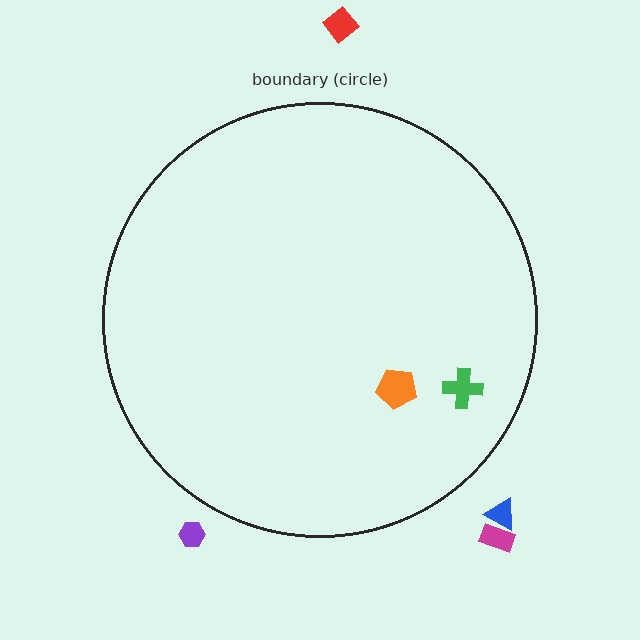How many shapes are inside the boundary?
2 inside, 4 outside.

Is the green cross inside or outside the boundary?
Inside.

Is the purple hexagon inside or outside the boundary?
Outside.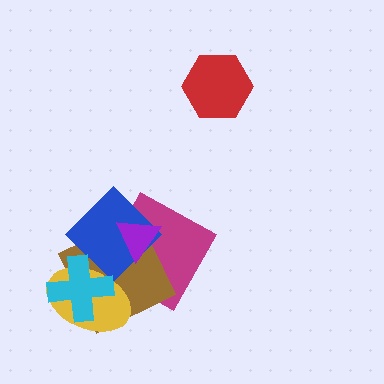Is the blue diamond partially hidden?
Yes, it is partially covered by another shape.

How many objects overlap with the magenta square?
3 objects overlap with the magenta square.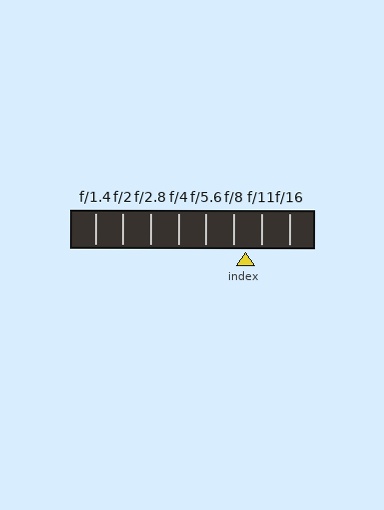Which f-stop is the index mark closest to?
The index mark is closest to f/8.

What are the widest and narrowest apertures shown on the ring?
The widest aperture shown is f/1.4 and the narrowest is f/16.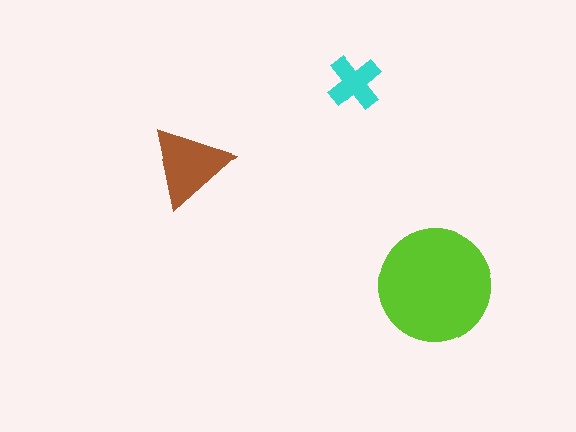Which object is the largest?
The lime circle.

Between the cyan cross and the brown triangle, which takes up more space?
The brown triangle.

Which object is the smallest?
The cyan cross.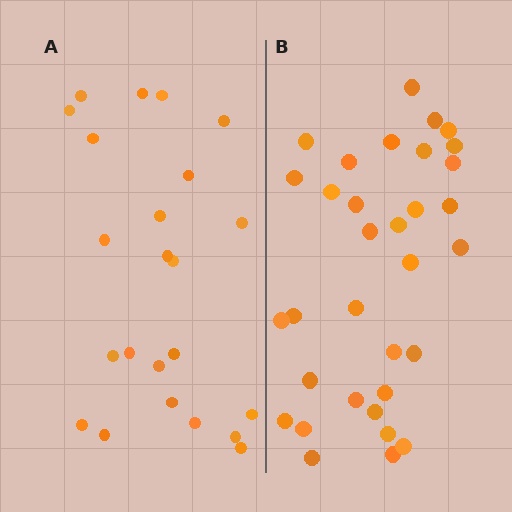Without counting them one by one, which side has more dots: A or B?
Region B (the right region) has more dots.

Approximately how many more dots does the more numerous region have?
Region B has roughly 10 or so more dots than region A.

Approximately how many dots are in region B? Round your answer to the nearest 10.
About 30 dots. (The exact count is 33, which rounds to 30.)